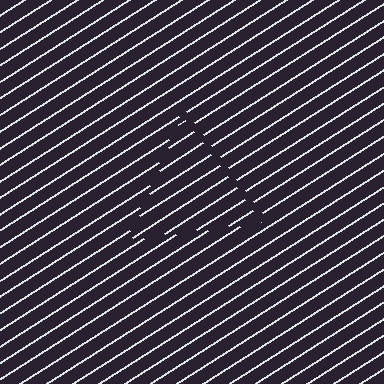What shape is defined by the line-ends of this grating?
An illusory triangle. The interior of the shape contains the same grating, shifted by half a period — the contour is defined by the phase discontinuity where line-ends from the inner and outer gratings abut.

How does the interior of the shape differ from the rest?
The interior of the shape contains the same grating, shifted by half a period — the contour is defined by the phase discontinuity where line-ends from the inner and outer gratings abut.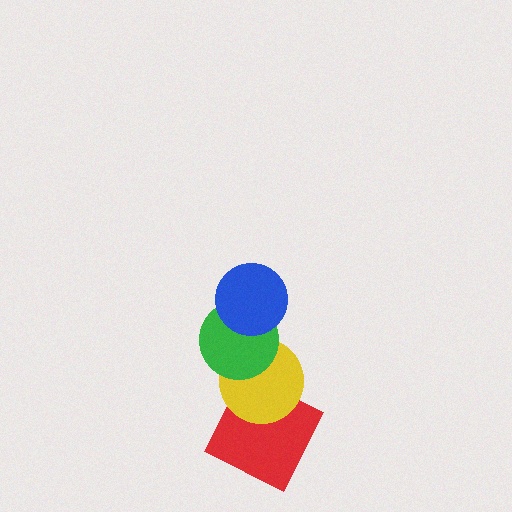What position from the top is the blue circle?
The blue circle is 1st from the top.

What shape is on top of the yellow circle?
The green circle is on top of the yellow circle.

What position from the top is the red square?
The red square is 4th from the top.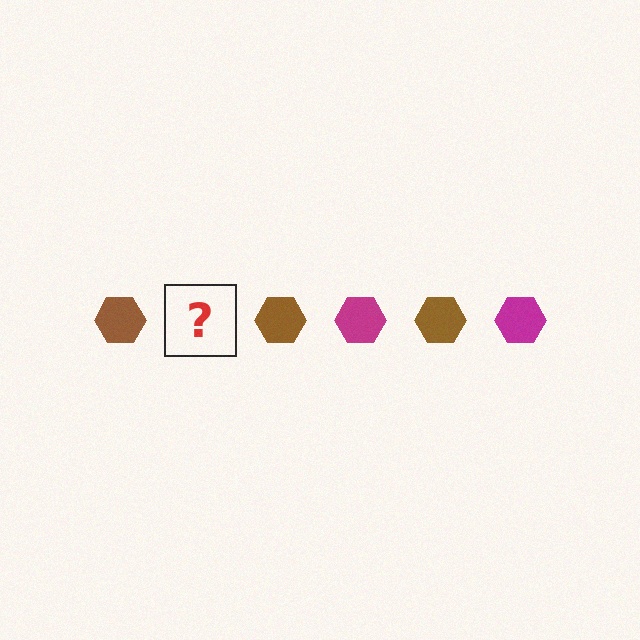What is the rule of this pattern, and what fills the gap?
The rule is that the pattern cycles through brown, magenta hexagons. The gap should be filled with a magenta hexagon.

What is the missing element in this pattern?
The missing element is a magenta hexagon.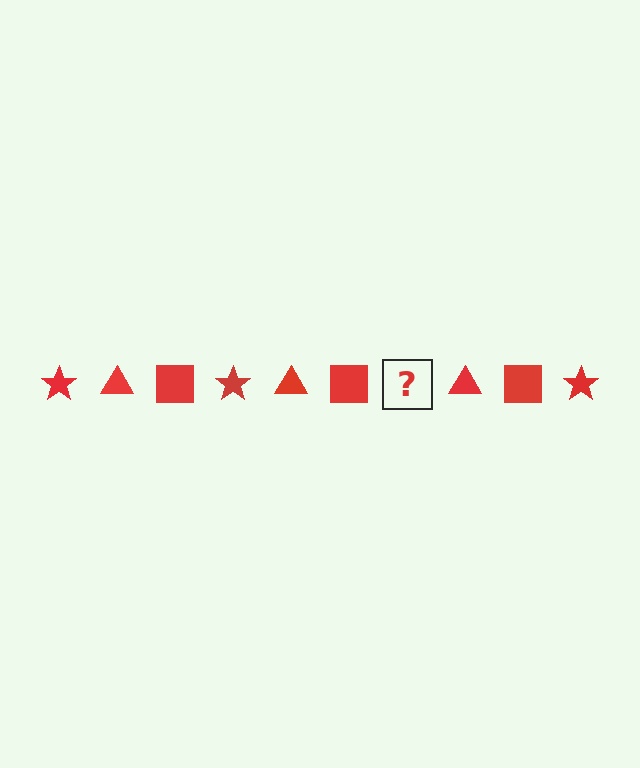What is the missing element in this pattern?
The missing element is a red star.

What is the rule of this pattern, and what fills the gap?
The rule is that the pattern cycles through star, triangle, square shapes in red. The gap should be filled with a red star.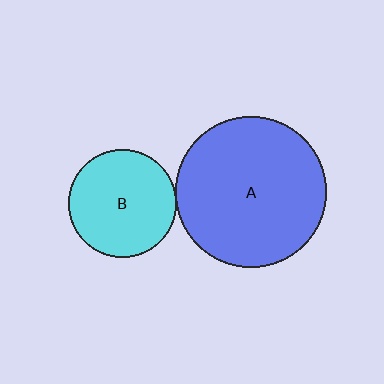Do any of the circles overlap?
No, none of the circles overlap.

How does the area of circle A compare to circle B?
Approximately 2.0 times.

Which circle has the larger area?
Circle A (blue).